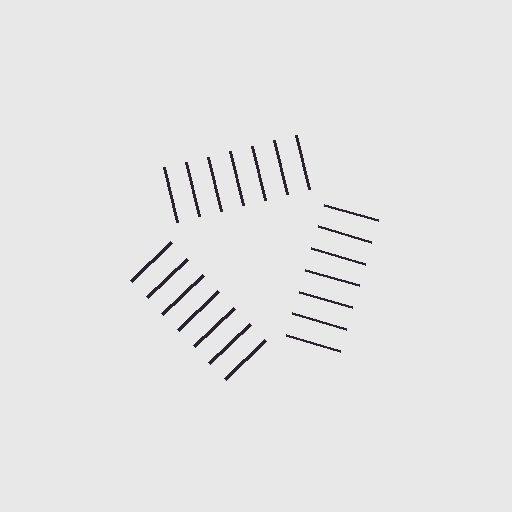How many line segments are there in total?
21 — 7 along each of the 3 edges.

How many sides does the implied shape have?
3 sides — the line-ends trace a triangle.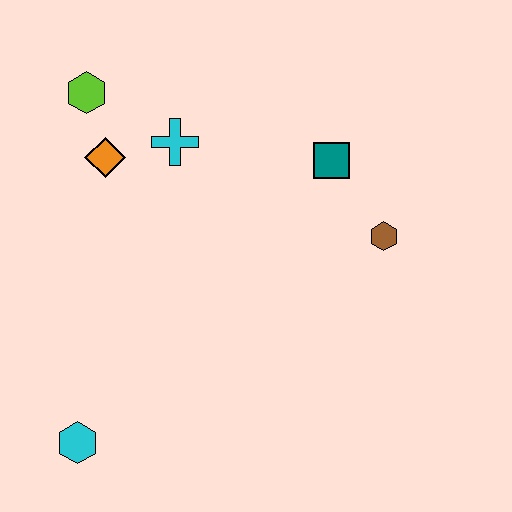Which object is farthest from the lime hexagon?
The cyan hexagon is farthest from the lime hexagon.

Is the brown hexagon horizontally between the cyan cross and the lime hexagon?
No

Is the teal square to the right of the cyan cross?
Yes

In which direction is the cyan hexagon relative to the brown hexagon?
The cyan hexagon is to the left of the brown hexagon.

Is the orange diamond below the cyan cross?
Yes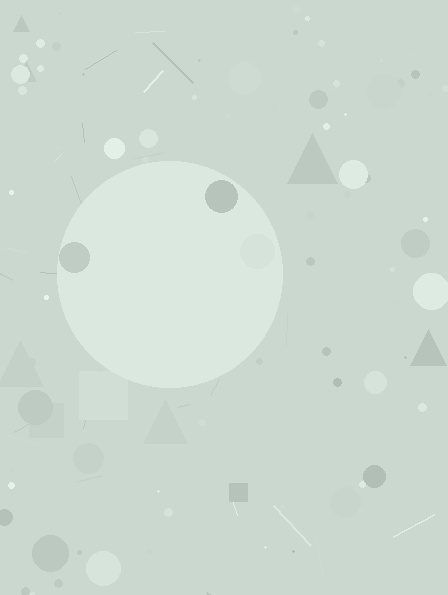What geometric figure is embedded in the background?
A circle is embedded in the background.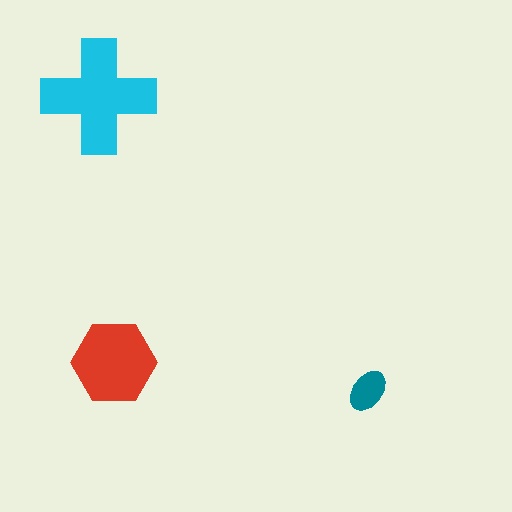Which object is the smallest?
The teal ellipse.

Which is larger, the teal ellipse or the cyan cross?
The cyan cross.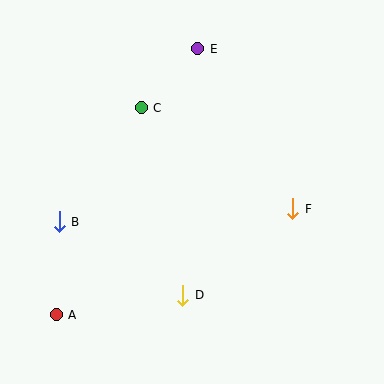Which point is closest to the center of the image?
Point C at (141, 108) is closest to the center.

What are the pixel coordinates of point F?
Point F is at (293, 209).